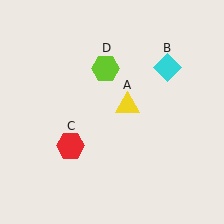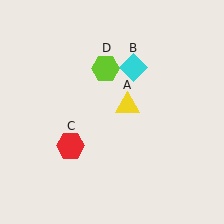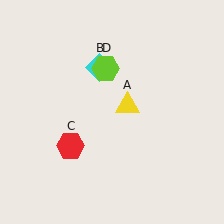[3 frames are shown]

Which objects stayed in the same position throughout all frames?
Yellow triangle (object A) and red hexagon (object C) and lime hexagon (object D) remained stationary.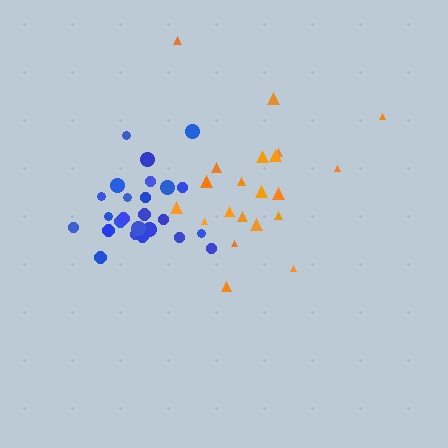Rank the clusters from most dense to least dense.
blue, orange.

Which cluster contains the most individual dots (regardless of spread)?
Blue (25).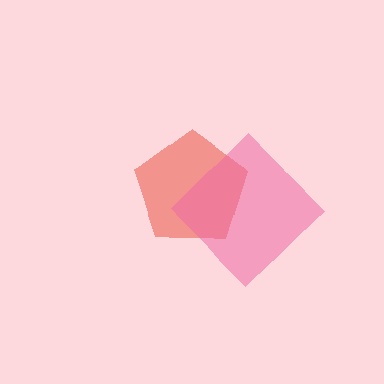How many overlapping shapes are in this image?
There are 2 overlapping shapes in the image.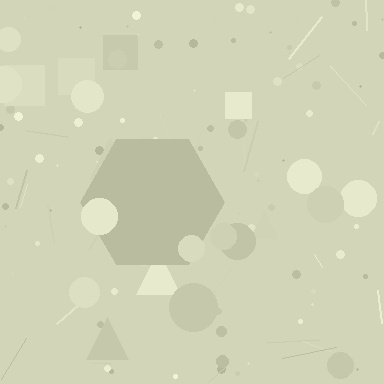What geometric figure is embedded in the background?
A hexagon is embedded in the background.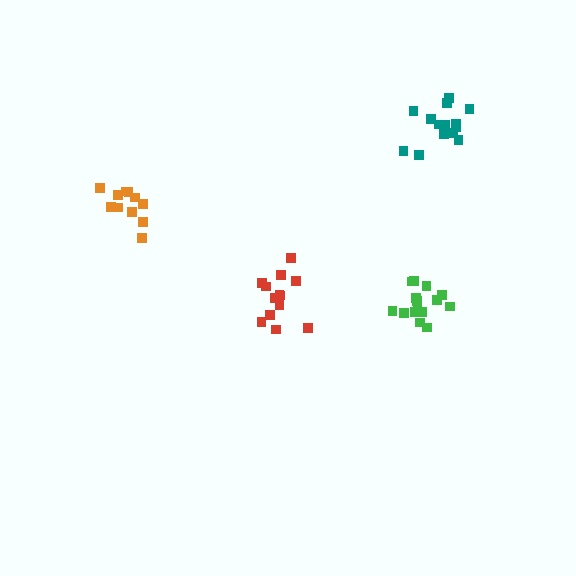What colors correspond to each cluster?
The clusters are colored: teal, orange, green, red.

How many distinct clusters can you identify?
There are 4 distinct clusters.